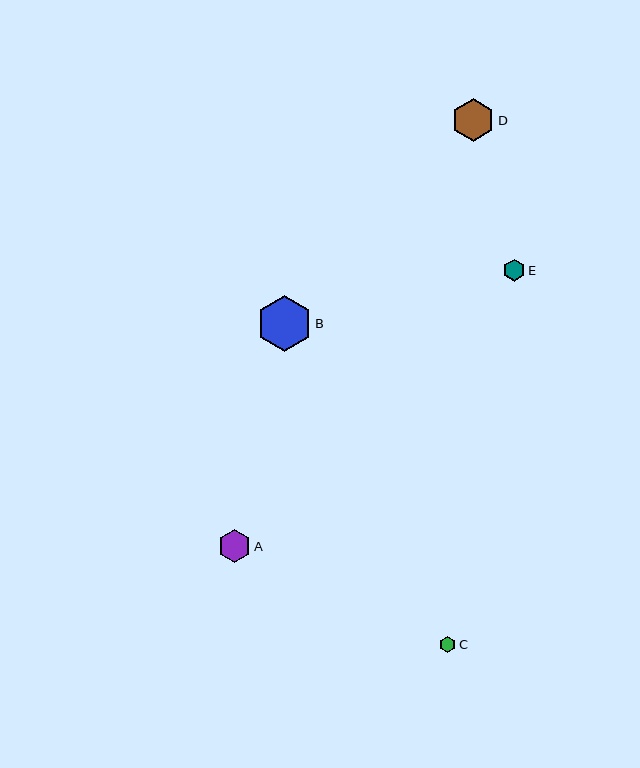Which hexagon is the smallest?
Hexagon C is the smallest with a size of approximately 16 pixels.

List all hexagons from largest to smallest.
From largest to smallest: B, D, A, E, C.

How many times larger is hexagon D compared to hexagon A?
Hexagon D is approximately 1.3 times the size of hexagon A.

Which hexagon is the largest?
Hexagon B is the largest with a size of approximately 56 pixels.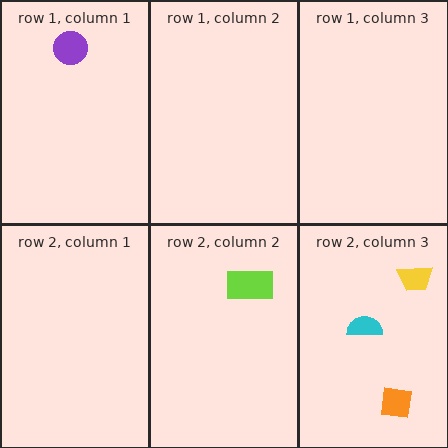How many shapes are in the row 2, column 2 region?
1.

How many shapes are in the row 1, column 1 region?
1.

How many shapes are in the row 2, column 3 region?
3.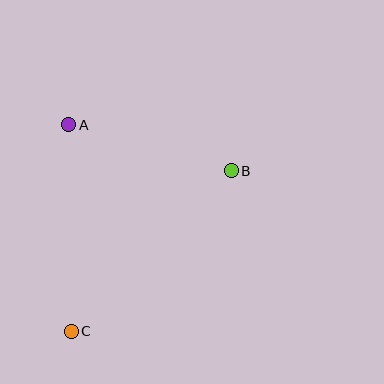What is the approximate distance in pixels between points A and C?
The distance between A and C is approximately 206 pixels.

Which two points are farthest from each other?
Points B and C are farthest from each other.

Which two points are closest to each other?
Points A and B are closest to each other.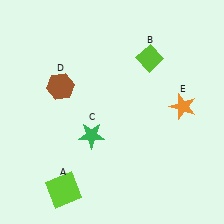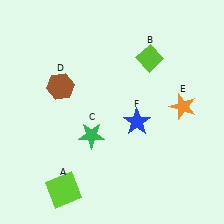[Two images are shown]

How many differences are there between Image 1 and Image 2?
There is 1 difference between the two images.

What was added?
A blue star (F) was added in Image 2.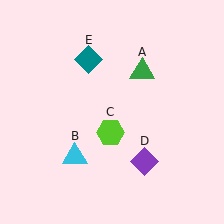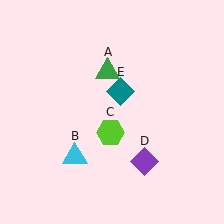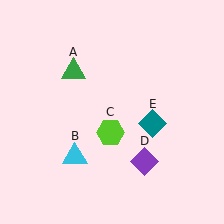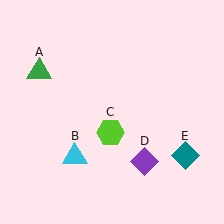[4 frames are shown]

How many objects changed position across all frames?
2 objects changed position: green triangle (object A), teal diamond (object E).